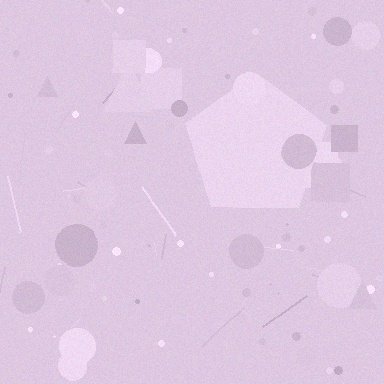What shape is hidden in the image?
A pentagon is hidden in the image.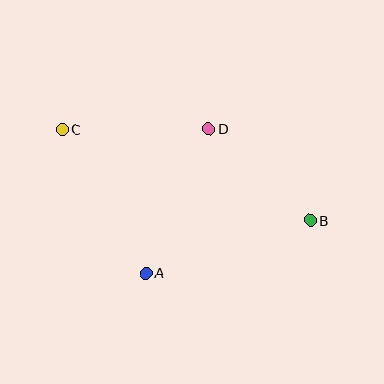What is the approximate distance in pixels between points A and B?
The distance between A and B is approximately 173 pixels.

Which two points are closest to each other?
Points B and D are closest to each other.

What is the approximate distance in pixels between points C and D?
The distance between C and D is approximately 147 pixels.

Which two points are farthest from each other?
Points B and C are farthest from each other.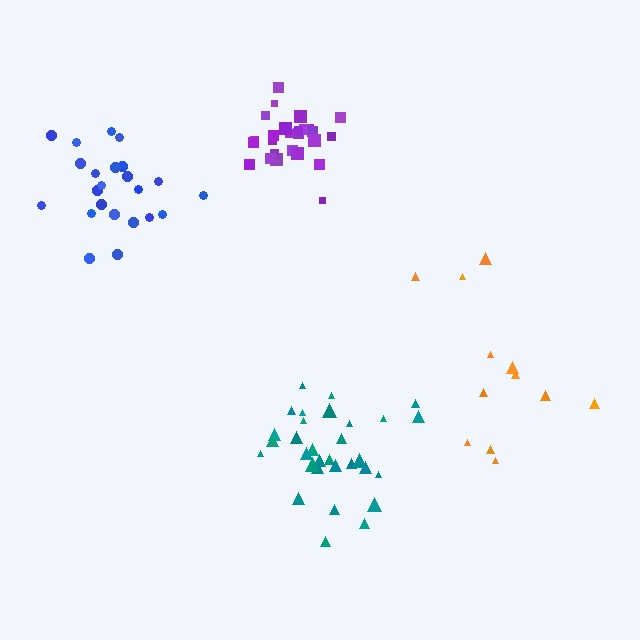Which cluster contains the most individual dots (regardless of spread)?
Teal (31).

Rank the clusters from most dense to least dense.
purple, teal, blue, orange.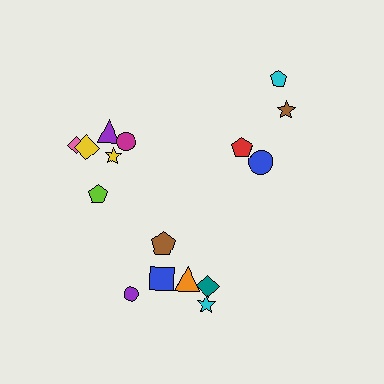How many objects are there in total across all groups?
There are 16 objects.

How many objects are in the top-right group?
There are 4 objects.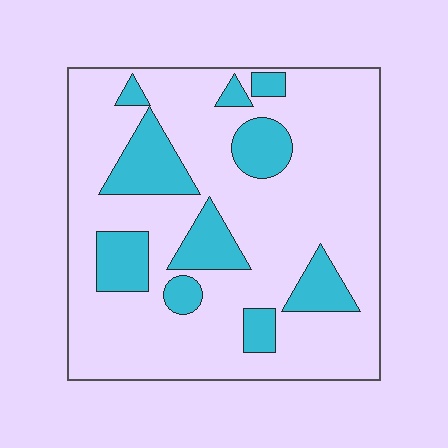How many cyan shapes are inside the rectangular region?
10.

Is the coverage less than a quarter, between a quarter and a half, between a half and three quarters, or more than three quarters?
Less than a quarter.